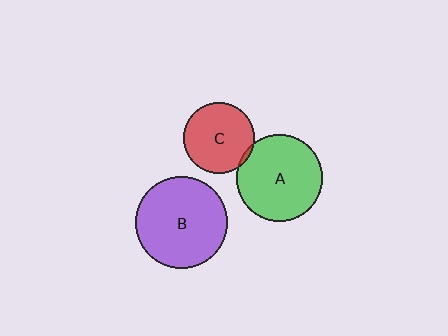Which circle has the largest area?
Circle B (purple).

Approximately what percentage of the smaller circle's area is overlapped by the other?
Approximately 5%.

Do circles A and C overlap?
Yes.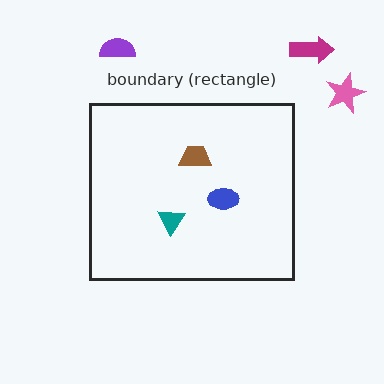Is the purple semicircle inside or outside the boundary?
Outside.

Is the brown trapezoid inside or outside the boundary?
Inside.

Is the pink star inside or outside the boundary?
Outside.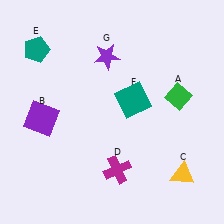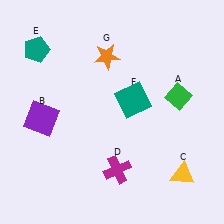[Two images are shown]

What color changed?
The star (G) changed from purple in Image 1 to orange in Image 2.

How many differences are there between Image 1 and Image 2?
There is 1 difference between the two images.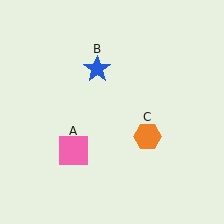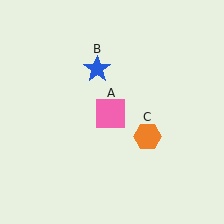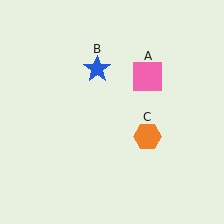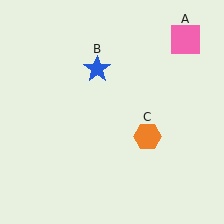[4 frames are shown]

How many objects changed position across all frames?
1 object changed position: pink square (object A).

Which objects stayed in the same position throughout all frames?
Blue star (object B) and orange hexagon (object C) remained stationary.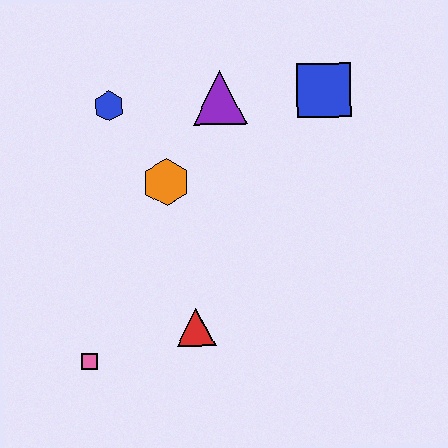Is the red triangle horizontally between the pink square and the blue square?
Yes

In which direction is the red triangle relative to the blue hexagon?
The red triangle is below the blue hexagon.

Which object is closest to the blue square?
The purple triangle is closest to the blue square.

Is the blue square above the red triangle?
Yes